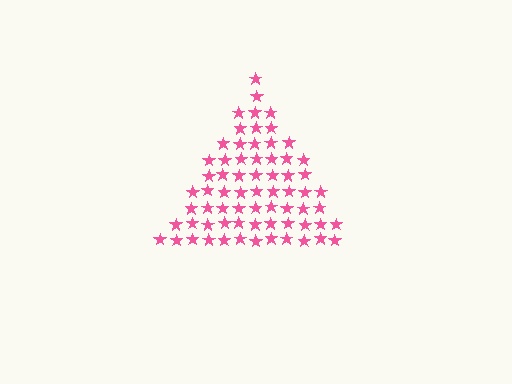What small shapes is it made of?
It is made of small stars.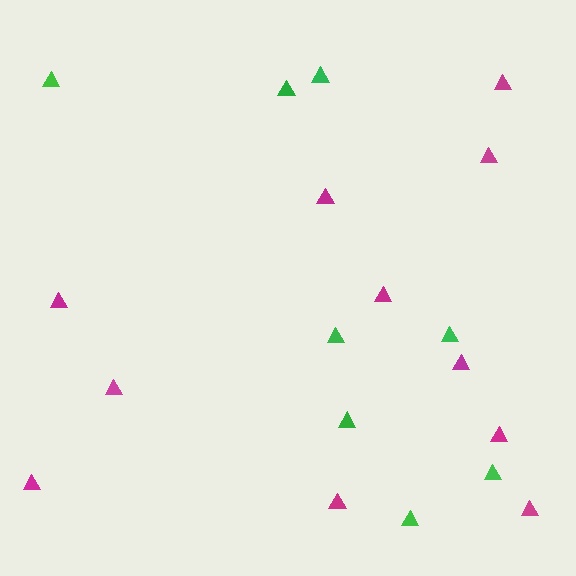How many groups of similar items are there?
There are 2 groups: one group of green triangles (8) and one group of magenta triangles (11).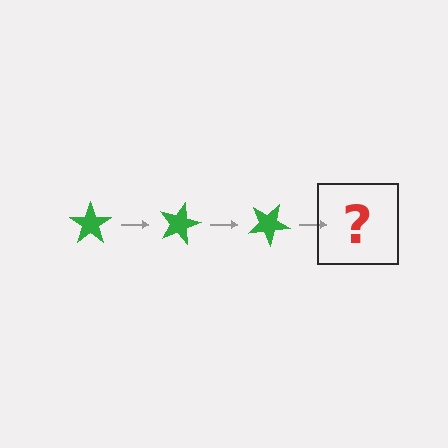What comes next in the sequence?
The next element should be a green star rotated 45 degrees.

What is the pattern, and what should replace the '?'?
The pattern is that the star rotates 15 degrees each step. The '?' should be a green star rotated 45 degrees.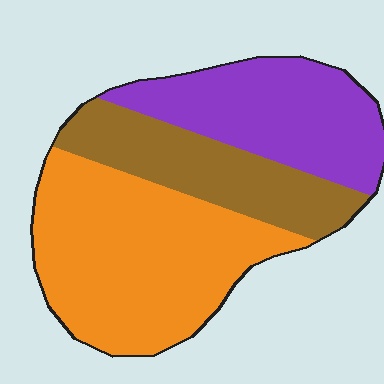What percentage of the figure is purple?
Purple takes up about one third (1/3) of the figure.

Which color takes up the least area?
Brown, at roughly 25%.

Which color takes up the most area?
Orange, at roughly 45%.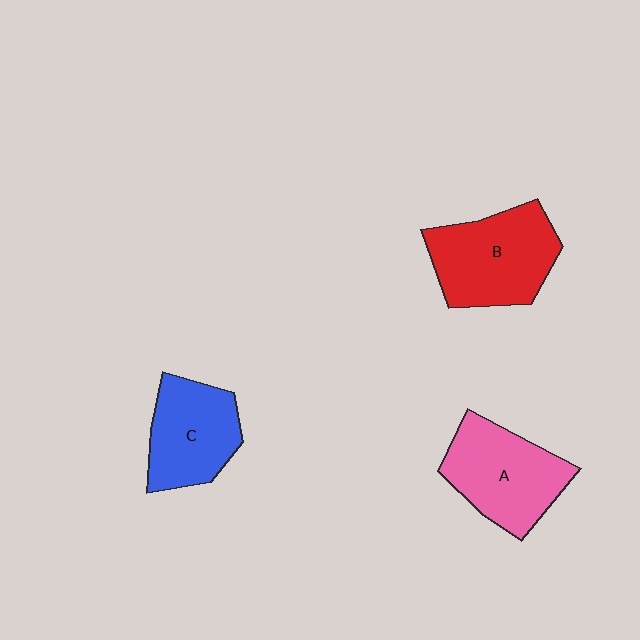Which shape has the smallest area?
Shape C (blue).